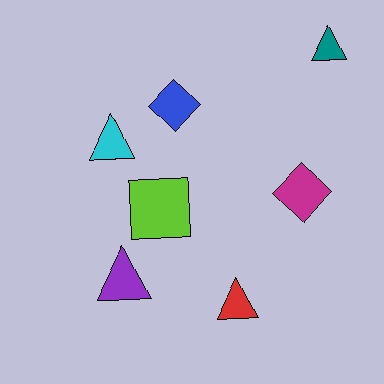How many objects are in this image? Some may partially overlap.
There are 7 objects.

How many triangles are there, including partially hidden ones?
There are 4 triangles.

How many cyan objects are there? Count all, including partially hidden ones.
There is 1 cyan object.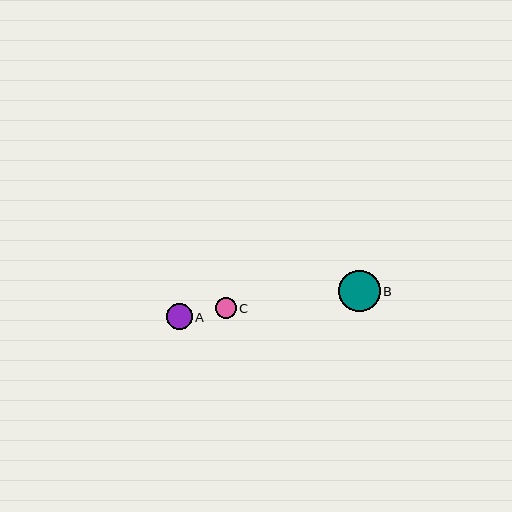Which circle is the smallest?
Circle C is the smallest with a size of approximately 21 pixels.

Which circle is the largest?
Circle B is the largest with a size of approximately 41 pixels.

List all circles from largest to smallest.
From largest to smallest: B, A, C.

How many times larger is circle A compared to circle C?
Circle A is approximately 1.2 times the size of circle C.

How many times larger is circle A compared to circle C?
Circle A is approximately 1.2 times the size of circle C.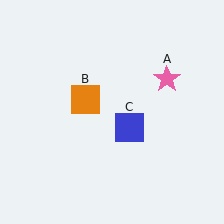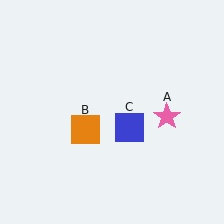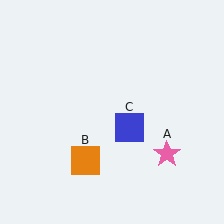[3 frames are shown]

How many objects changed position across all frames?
2 objects changed position: pink star (object A), orange square (object B).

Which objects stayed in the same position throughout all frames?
Blue square (object C) remained stationary.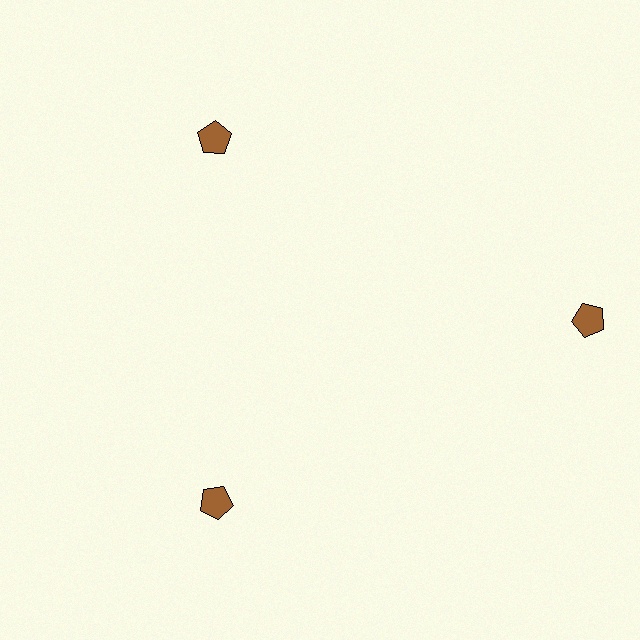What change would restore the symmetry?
The symmetry would be restored by moving it inward, back onto the ring so that all 3 pentagons sit at equal angles and equal distance from the center.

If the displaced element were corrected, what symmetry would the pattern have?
It would have 3-fold rotational symmetry — the pattern would map onto itself every 120 degrees.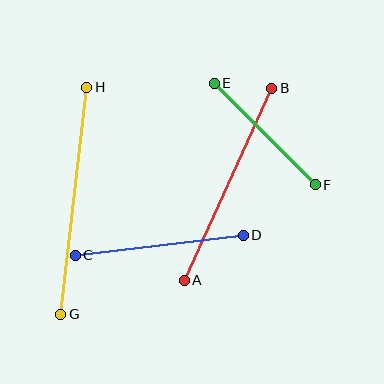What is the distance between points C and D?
The distance is approximately 169 pixels.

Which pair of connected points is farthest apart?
Points G and H are farthest apart.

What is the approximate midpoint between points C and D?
The midpoint is at approximately (159, 245) pixels.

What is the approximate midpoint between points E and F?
The midpoint is at approximately (265, 134) pixels.